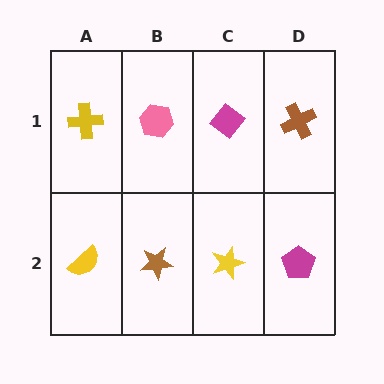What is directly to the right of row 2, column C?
A magenta pentagon.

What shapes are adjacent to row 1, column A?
A yellow semicircle (row 2, column A), a pink hexagon (row 1, column B).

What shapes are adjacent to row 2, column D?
A brown cross (row 1, column D), a yellow star (row 2, column C).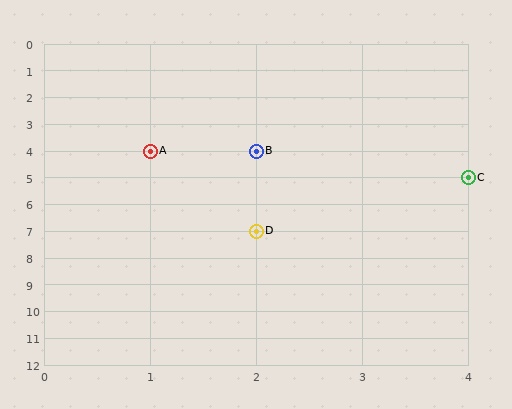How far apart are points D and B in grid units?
Points D and B are 3 rows apart.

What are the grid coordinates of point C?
Point C is at grid coordinates (4, 5).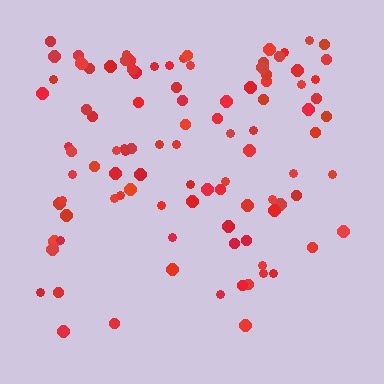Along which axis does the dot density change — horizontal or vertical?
Vertical.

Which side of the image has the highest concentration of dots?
The top.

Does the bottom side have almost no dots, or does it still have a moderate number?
Still a moderate number, just noticeably fewer than the top.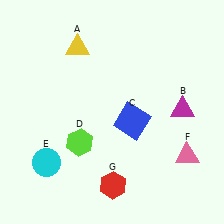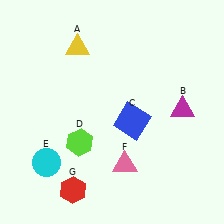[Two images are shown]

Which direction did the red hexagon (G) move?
The red hexagon (G) moved left.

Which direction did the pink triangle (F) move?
The pink triangle (F) moved left.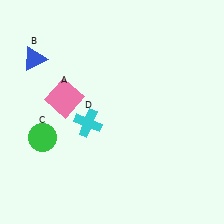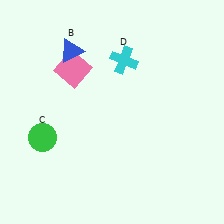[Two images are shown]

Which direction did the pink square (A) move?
The pink square (A) moved up.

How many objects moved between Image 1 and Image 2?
3 objects moved between the two images.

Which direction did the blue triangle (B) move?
The blue triangle (B) moved right.